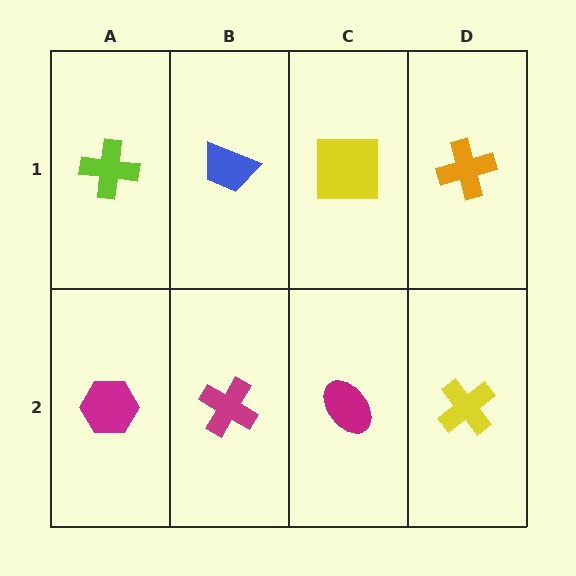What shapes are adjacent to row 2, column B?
A blue trapezoid (row 1, column B), a magenta hexagon (row 2, column A), a magenta ellipse (row 2, column C).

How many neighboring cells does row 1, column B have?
3.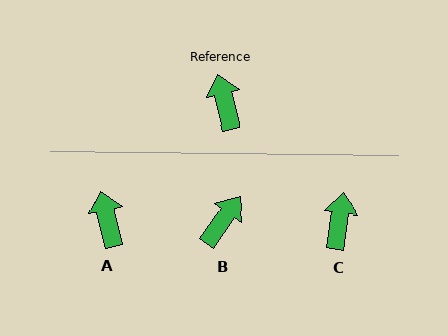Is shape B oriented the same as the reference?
No, it is off by about 49 degrees.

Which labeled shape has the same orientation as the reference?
A.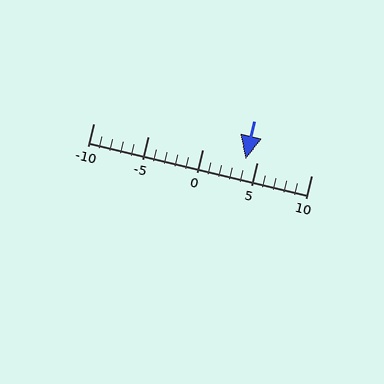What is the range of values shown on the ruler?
The ruler shows values from -10 to 10.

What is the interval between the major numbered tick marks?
The major tick marks are spaced 5 units apart.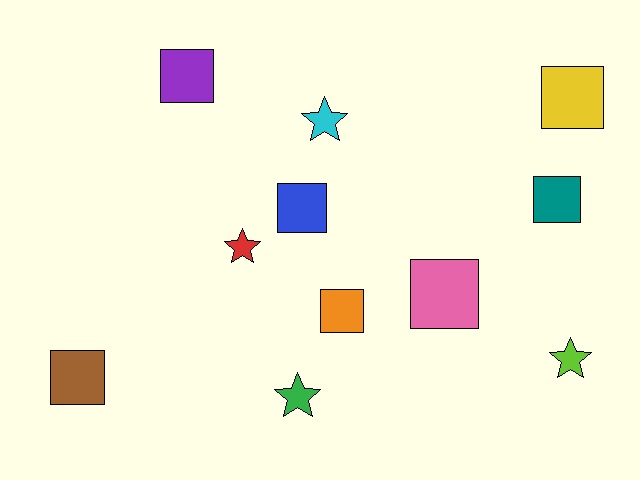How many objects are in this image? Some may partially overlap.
There are 11 objects.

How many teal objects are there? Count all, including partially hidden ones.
There is 1 teal object.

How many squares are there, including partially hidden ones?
There are 7 squares.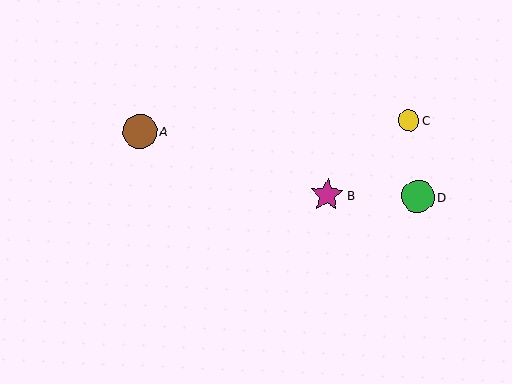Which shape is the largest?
The brown circle (labeled A) is the largest.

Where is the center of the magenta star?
The center of the magenta star is at (327, 195).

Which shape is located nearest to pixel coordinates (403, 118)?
The yellow circle (labeled C) at (409, 120) is nearest to that location.